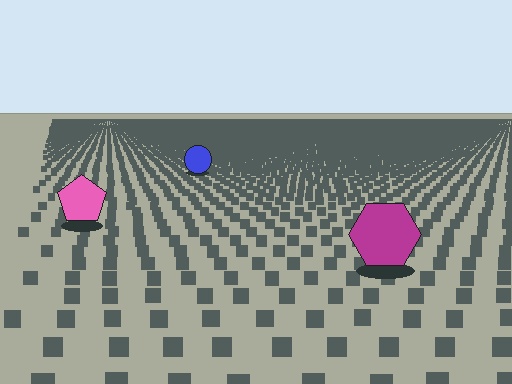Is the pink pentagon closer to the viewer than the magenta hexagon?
No. The magenta hexagon is closer — you can tell from the texture gradient: the ground texture is coarser near it.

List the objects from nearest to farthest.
From nearest to farthest: the magenta hexagon, the pink pentagon, the blue circle.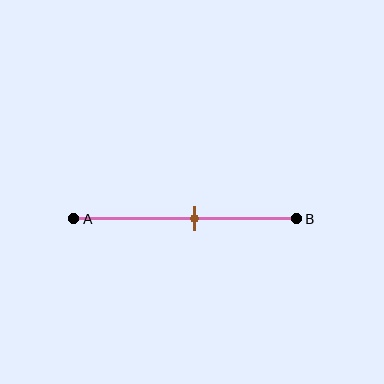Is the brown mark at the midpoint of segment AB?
No, the mark is at about 55% from A, not at the 50% midpoint.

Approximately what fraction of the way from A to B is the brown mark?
The brown mark is approximately 55% of the way from A to B.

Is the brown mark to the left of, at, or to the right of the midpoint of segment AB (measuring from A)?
The brown mark is to the right of the midpoint of segment AB.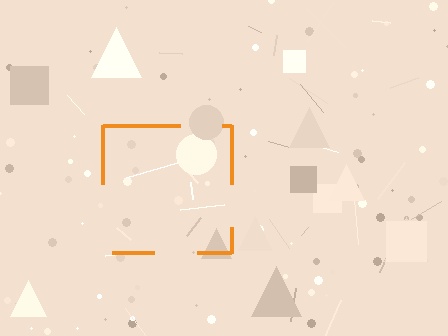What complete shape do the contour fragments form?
The contour fragments form a square.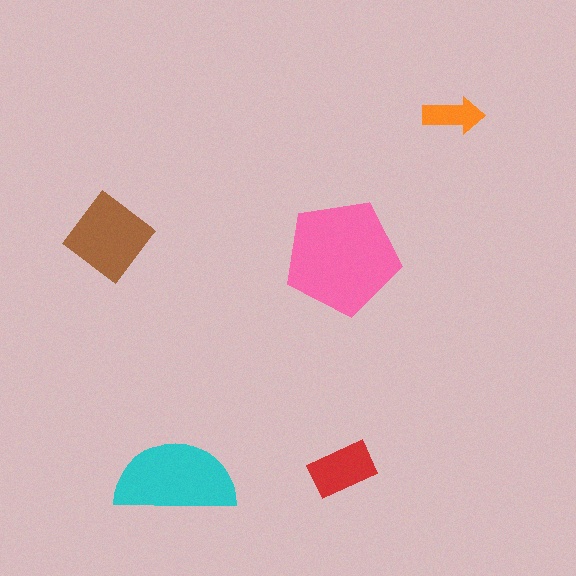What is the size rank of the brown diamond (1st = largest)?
3rd.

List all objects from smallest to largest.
The orange arrow, the red rectangle, the brown diamond, the cyan semicircle, the pink pentagon.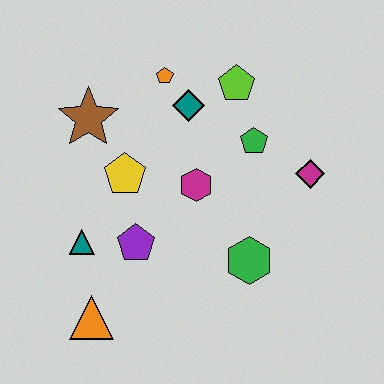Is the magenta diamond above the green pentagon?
No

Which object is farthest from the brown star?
The magenta diamond is farthest from the brown star.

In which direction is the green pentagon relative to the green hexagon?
The green pentagon is above the green hexagon.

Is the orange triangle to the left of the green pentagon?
Yes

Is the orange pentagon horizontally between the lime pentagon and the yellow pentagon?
Yes